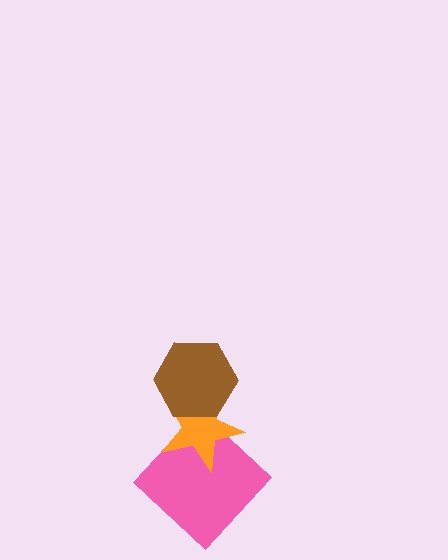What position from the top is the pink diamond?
The pink diamond is 3rd from the top.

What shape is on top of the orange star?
The brown hexagon is on top of the orange star.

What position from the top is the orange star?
The orange star is 2nd from the top.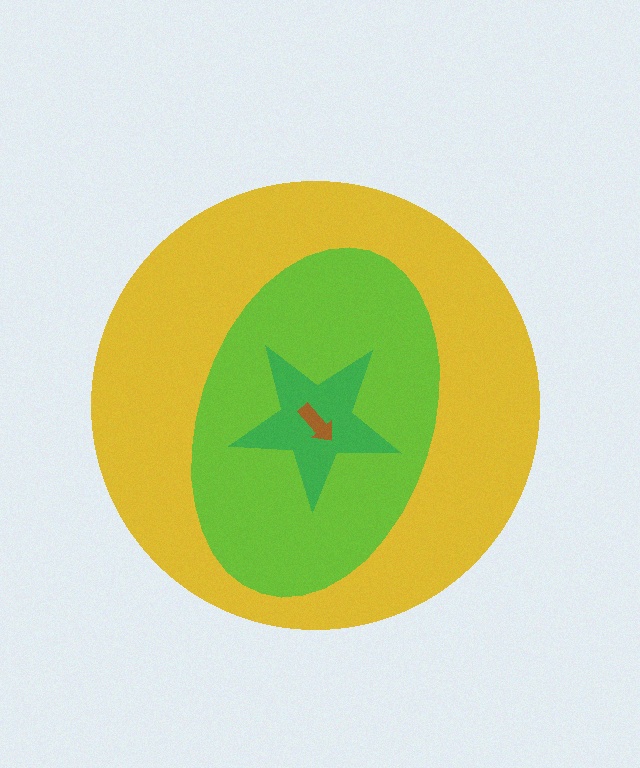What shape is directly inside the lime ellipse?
The green star.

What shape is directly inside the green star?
The brown arrow.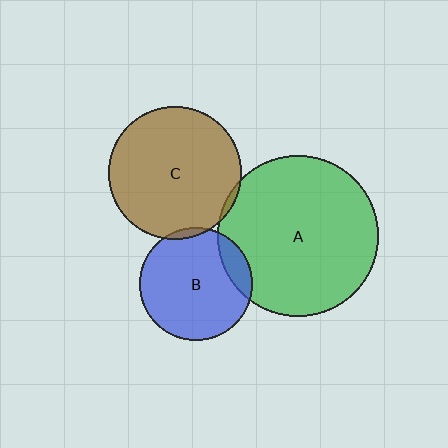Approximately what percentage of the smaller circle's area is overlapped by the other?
Approximately 5%.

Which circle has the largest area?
Circle A (green).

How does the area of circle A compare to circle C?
Approximately 1.5 times.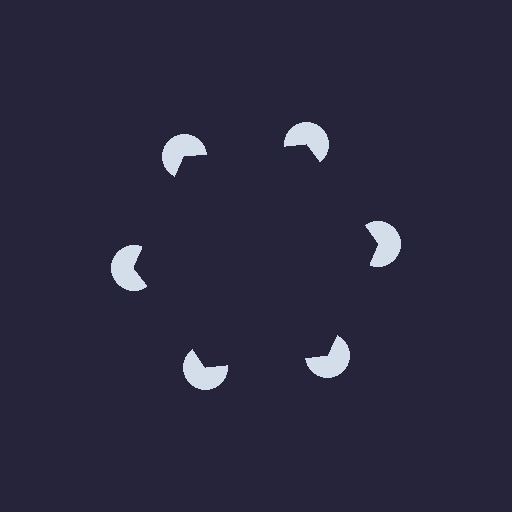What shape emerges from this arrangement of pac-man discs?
An illusory hexagon — its edges are inferred from the aligned wedge cuts in the pac-man discs, not physically drawn.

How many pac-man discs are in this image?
There are 6 — one at each vertex of the illusory hexagon.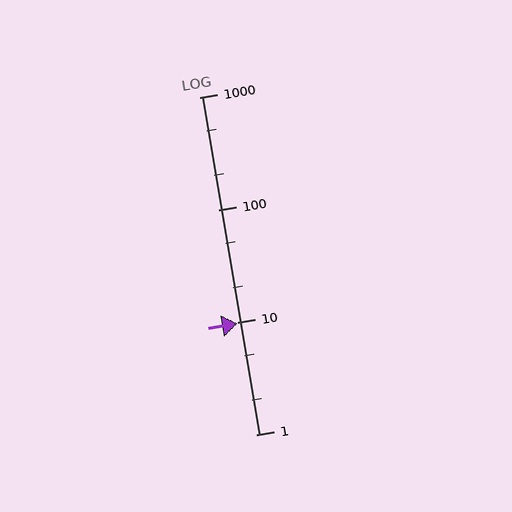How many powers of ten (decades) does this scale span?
The scale spans 3 decades, from 1 to 1000.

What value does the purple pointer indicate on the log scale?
The pointer indicates approximately 9.7.